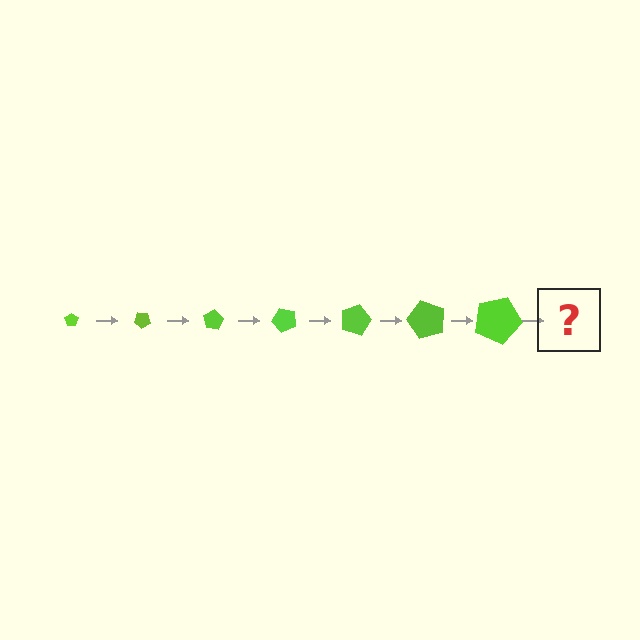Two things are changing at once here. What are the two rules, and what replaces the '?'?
The two rules are that the pentagon grows larger each step and it rotates 40 degrees each step. The '?' should be a pentagon, larger than the previous one and rotated 280 degrees from the start.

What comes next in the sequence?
The next element should be a pentagon, larger than the previous one and rotated 280 degrees from the start.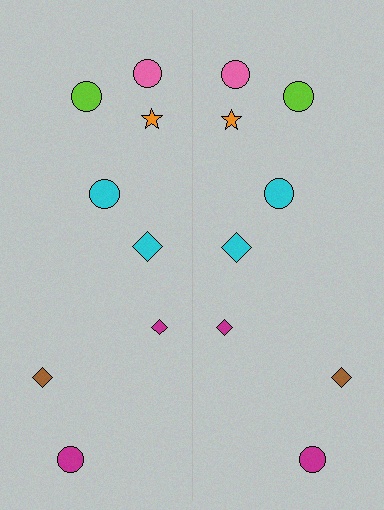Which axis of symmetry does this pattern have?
The pattern has a vertical axis of symmetry running through the center of the image.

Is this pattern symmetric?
Yes, this pattern has bilateral (reflection) symmetry.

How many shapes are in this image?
There are 16 shapes in this image.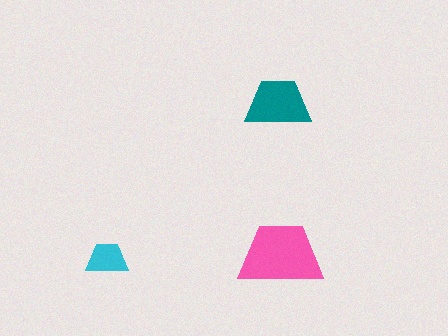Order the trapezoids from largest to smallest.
the pink one, the teal one, the cyan one.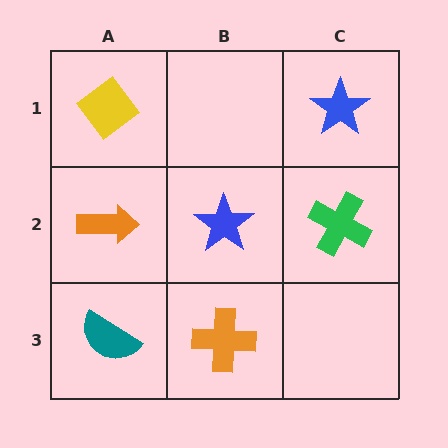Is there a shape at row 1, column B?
No, that cell is empty.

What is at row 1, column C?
A blue star.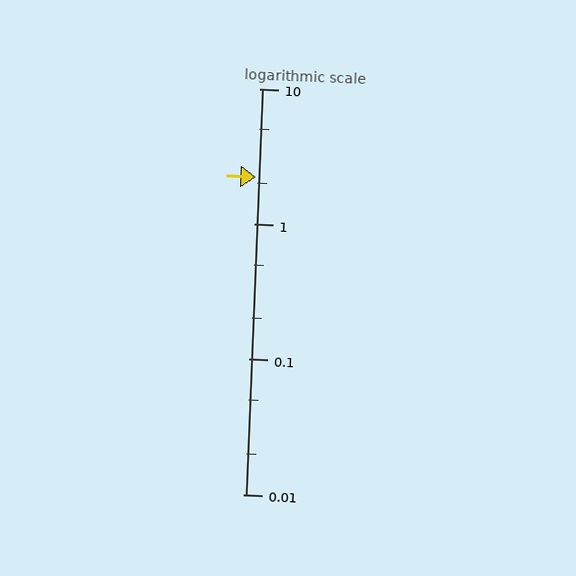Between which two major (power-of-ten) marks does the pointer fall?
The pointer is between 1 and 10.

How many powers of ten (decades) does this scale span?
The scale spans 3 decades, from 0.01 to 10.